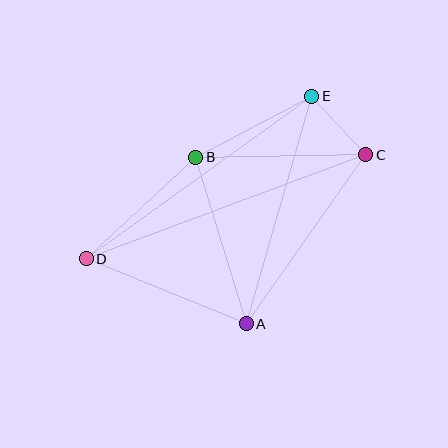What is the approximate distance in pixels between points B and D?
The distance between B and D is approximately 149 pixels.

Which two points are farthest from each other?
Points C and D are farthest from each other.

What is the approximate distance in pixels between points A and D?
The distance between A and D is approximately 173 pixels.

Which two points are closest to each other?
Points C and E are closest to each other.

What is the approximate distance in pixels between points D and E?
The distance between D and E is approximately 278 pixels.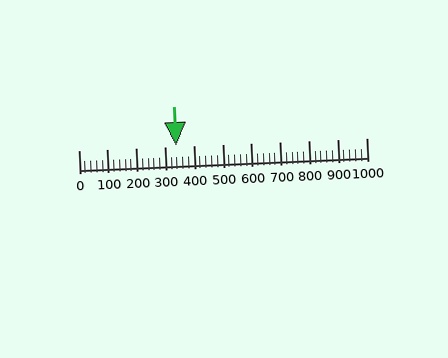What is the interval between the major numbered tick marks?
The major tick marks are spaced 100 units apart.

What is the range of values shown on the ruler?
The ruler shows values from 0 to 1000.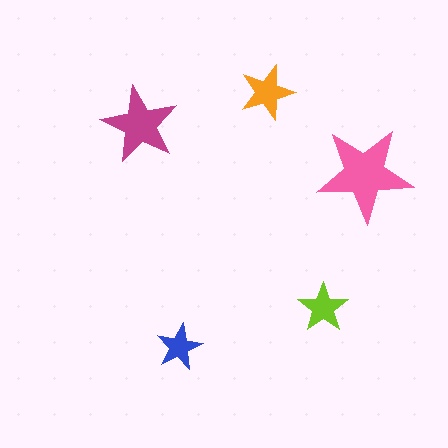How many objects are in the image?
There are 5 objects in the image.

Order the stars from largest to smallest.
the pink one, the magenta one, the orange one, the lime one, the blue one.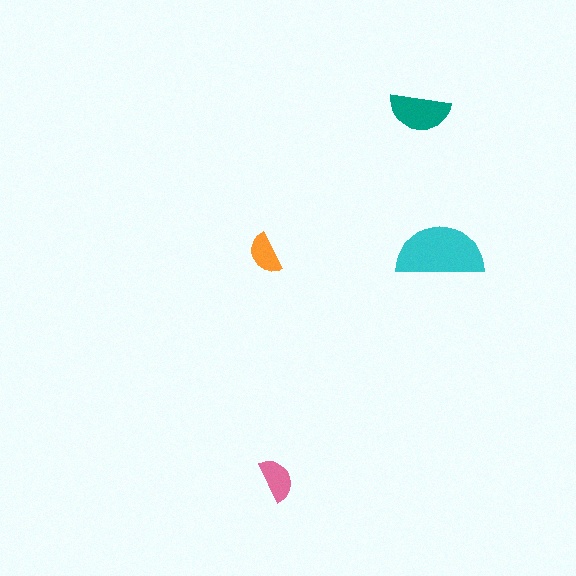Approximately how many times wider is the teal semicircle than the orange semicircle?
About 1.5 times wider.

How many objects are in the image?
There are 4 objects in the image.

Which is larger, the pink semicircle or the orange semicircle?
The pink one.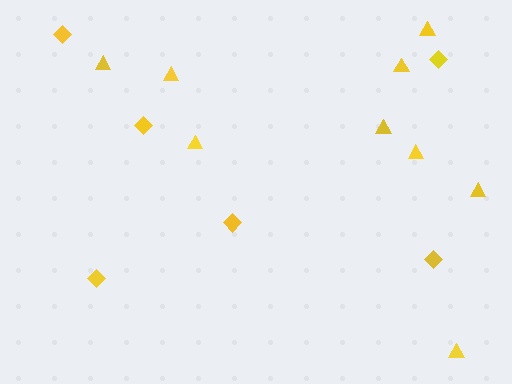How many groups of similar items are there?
There are 2 groups: one group of diamonds (6) and one group of triangles (9).